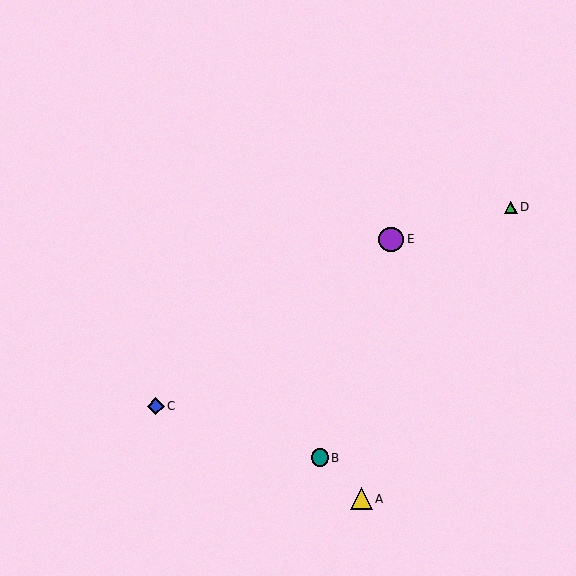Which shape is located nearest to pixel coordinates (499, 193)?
The green triangle (labeled D) at (511, 207) is nearest to that location.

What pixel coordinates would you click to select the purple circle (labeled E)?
Click at (391, 239) to select the purple circle E.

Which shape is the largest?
The purple circle (labeled E) is the largest.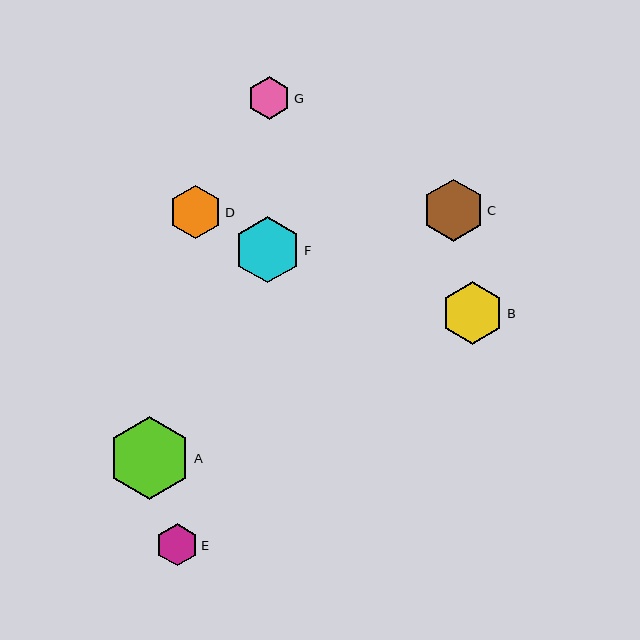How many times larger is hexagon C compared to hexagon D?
Hexagon C is approximately 1.2 times the size of hexagon D.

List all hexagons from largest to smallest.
From largest to smallest: A, F, B, C, D, G, E.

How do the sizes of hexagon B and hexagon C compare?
Hexagon B and hexagon C are approximately the same size.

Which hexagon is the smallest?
Hexagon E is the smallest with a size of approximately 42 pixels.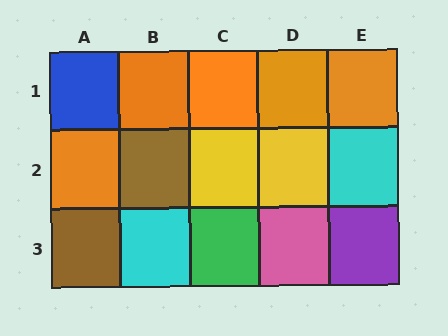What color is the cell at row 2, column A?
Orange.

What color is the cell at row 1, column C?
Orange.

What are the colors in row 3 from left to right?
Brown, cyan, green, pink, purple.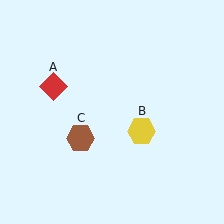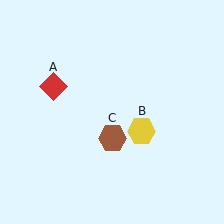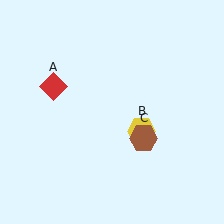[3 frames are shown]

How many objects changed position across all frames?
1 object changed position: brown hexagon (object C).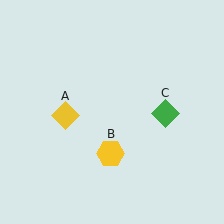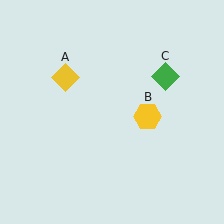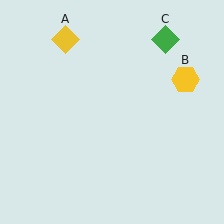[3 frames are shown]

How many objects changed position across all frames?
3 objects changed position: yellow diamond (object A), yellow hexagon (object B), green diamond (object C).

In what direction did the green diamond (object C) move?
The green diamond (object C) moved up.